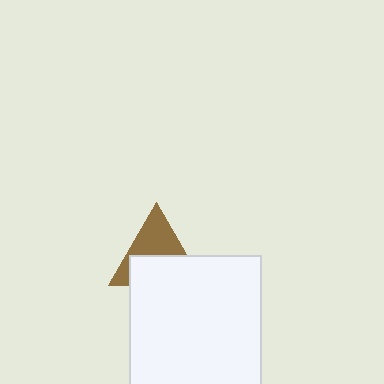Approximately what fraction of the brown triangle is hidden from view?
Roughly 49% of the brown triangle is hidden behind the white square.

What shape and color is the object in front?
The object in front is a white square.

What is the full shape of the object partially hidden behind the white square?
The partially hidden object is a brown triangle.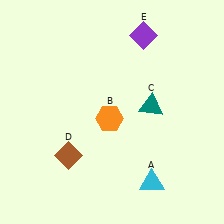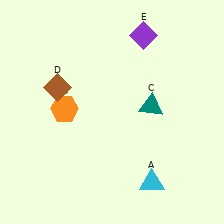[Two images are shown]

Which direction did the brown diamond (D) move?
The brown diamond (D) moved up.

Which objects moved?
The objects that moved are: the orange hexagon (B), the brown diamond (D).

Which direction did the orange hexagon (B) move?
The orange hexagon (B) moved left.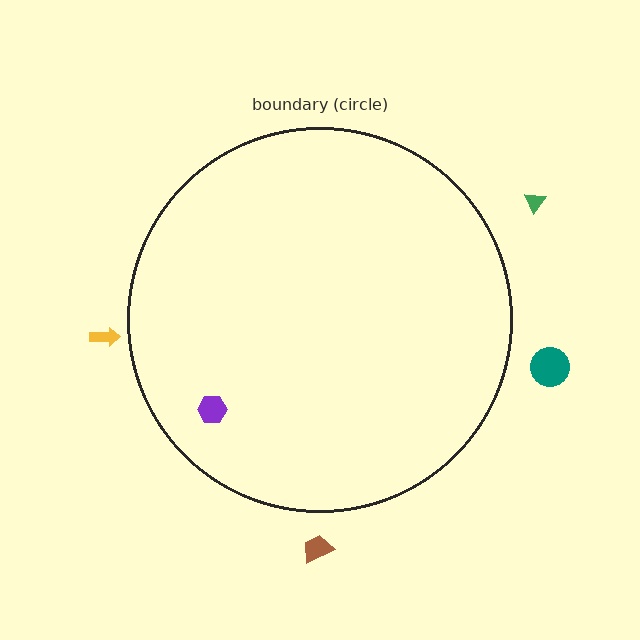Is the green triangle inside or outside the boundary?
Outside.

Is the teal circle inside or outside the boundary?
Outside.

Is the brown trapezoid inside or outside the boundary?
Outside.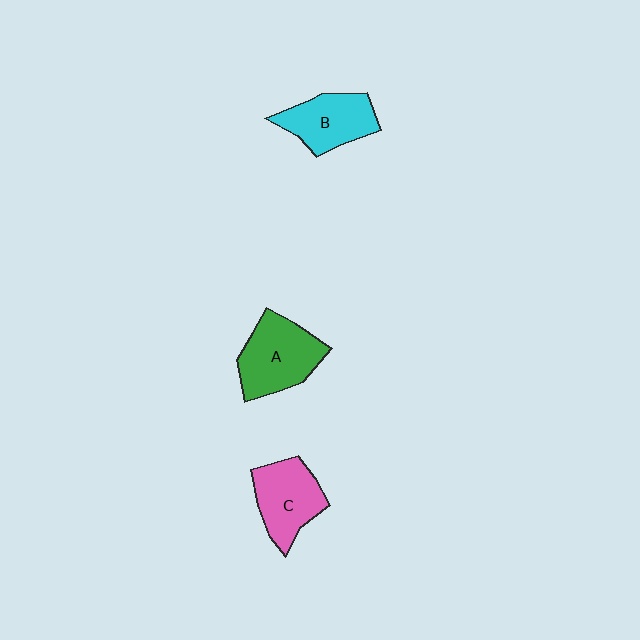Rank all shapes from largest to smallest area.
From largest to smallest: A (green), C (pink), B (cyan).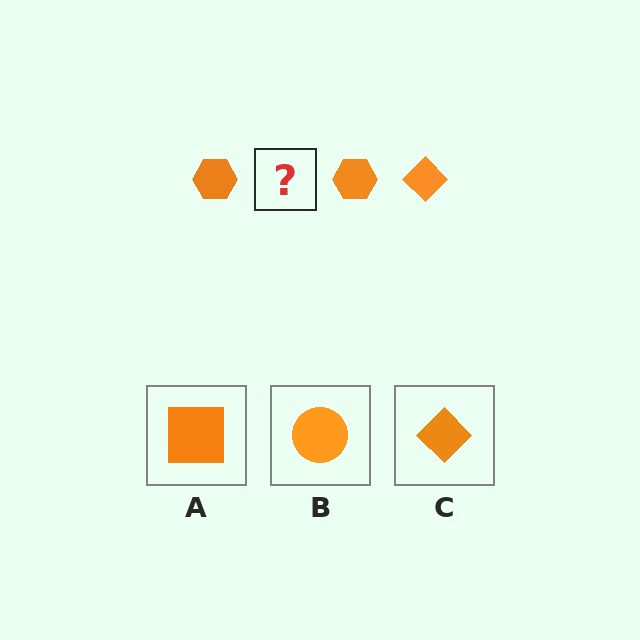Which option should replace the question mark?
Option C.